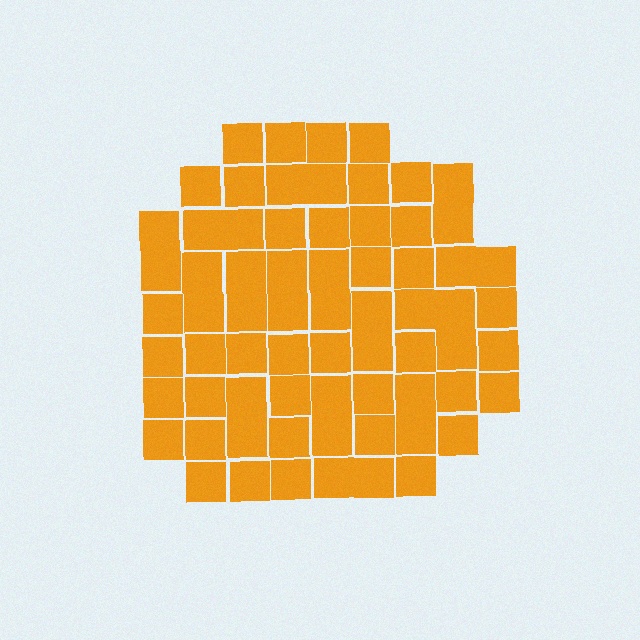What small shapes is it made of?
It is made of small squares.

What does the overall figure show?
The overall figure shows a circle.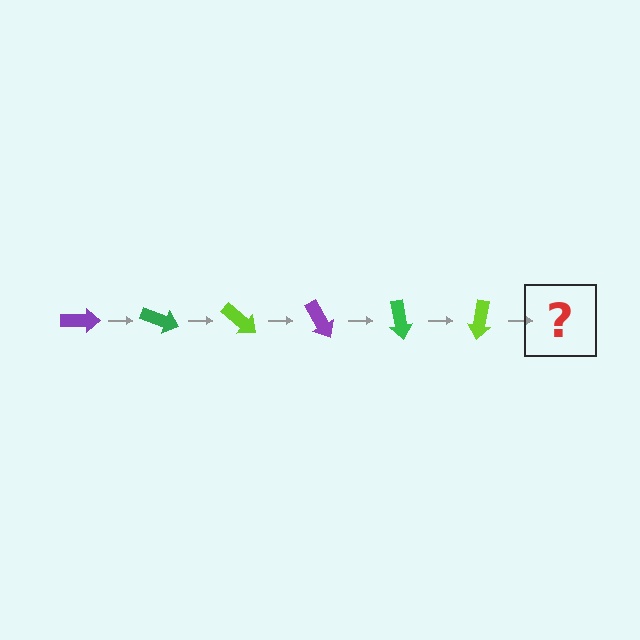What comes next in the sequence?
The next element should be a purple arrow, rotated 120 degrees from the start.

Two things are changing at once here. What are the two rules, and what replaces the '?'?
The two rules are that it rotates 20 degrees each step and the color cycles through purple, green, and lime. The '?' should be a purple arrow, rotated 120 degrees from the start.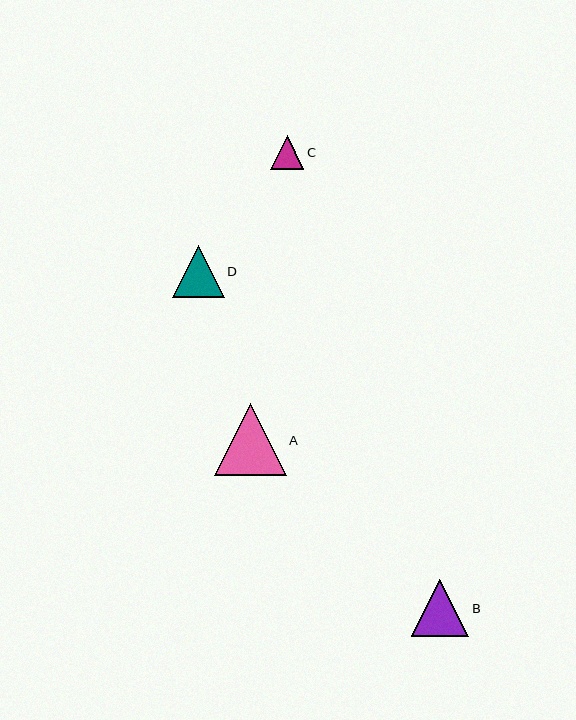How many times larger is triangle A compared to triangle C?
Triangle A is approximately 2.1 times the size of triangle C.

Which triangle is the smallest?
Triangle C is the smallest with a size of approximately 34 pixels.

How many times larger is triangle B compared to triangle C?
Triangle B is approximately 1.7 times the size of triangle C.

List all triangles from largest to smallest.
From largest to smallest: A, B, D, C.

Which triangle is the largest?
Triangle A is the largest with a size of approximately 71 pixels.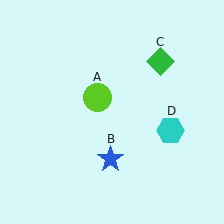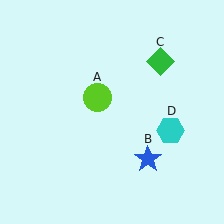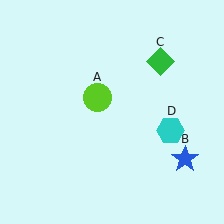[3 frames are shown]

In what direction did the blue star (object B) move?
The blue star (object B) moved right.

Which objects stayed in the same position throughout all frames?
Lime circle (object A) and green diamond (object C) and cyan hexagon (object D) remained stationary.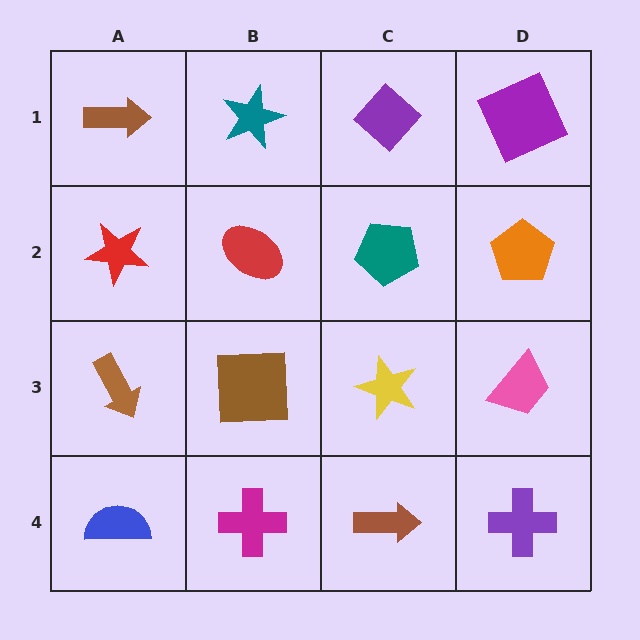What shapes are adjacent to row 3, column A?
A red star (row 2, column A), a blue semicircle (row 4, column A), a brown square (row 3, column B).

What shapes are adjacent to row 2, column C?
A purple diamond (row 1, column C), a yellow star (row 3, column C), a red ellipse (row 2, column B), an orange pentagon (row 2, column D).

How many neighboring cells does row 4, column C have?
3.